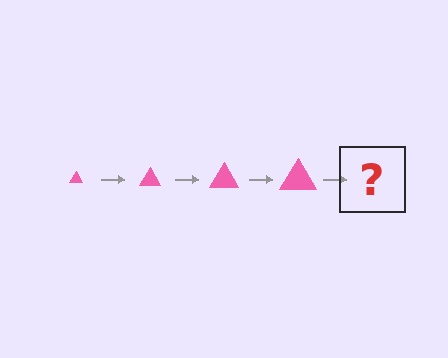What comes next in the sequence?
The next element should be a pink triangle, larger than the previous one.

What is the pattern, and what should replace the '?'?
The pattern is that the triangle gets progressively larger each step. The '?' should be a pink triangle, larger than the previous one.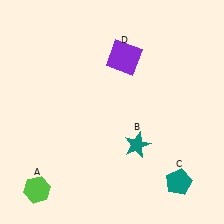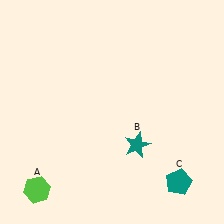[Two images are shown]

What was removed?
The purple square (D) was removed in Image 2.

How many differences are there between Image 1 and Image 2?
There is 1 difference between the two images.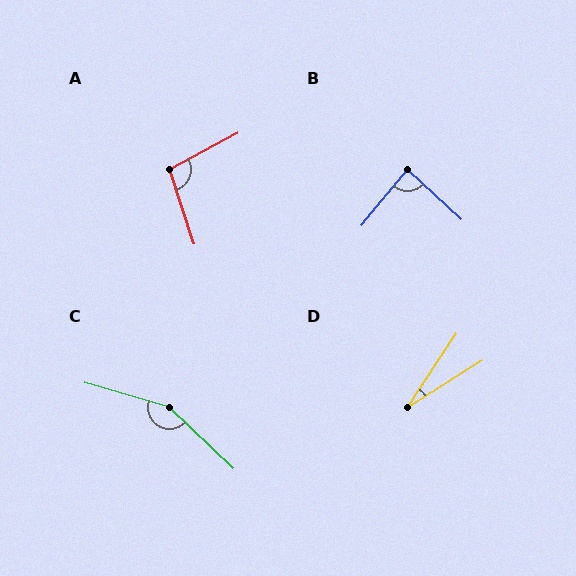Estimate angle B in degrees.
Approximately 86 degrees.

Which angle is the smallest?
D, at approximately 24 degrees.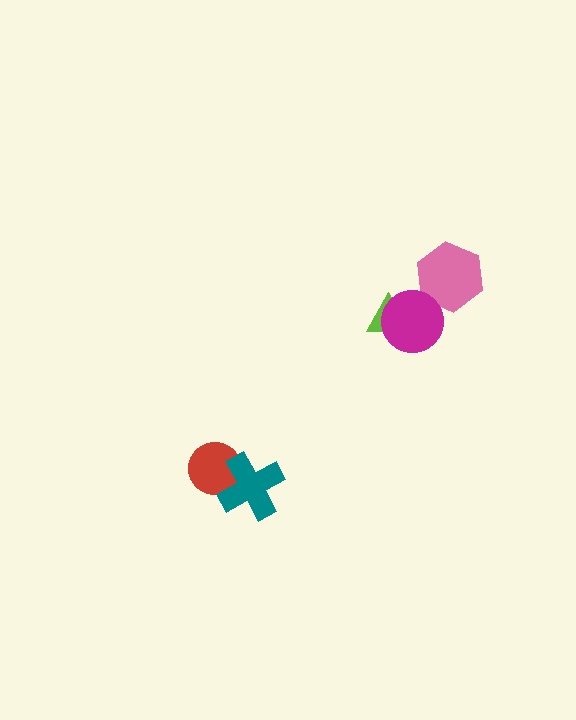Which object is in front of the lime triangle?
The magenta circle is in front of the lime triangle.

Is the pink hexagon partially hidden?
Yes, it is partially covered by another shape.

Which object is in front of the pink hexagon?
The magenta circle is in front of the pink hexagon.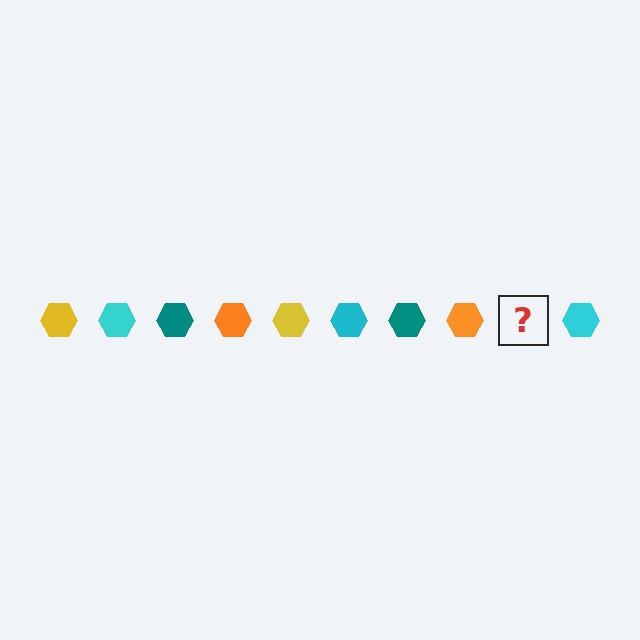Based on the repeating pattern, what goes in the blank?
The blank should be a yellow hexagon.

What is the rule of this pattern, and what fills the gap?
The rule is that the pattern cycles through yellow, cyan, teal, orange hexagons. The gap should be filled with a yellow hexagon.